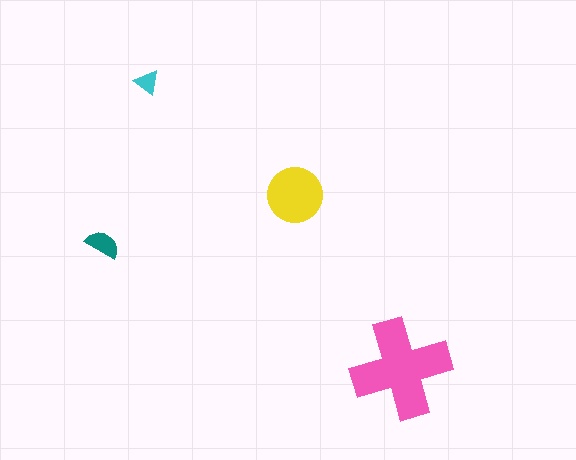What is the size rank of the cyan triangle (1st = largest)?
4th.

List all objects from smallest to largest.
The cyan triangle, the teal semicircle, the yellow circle, the pink cross.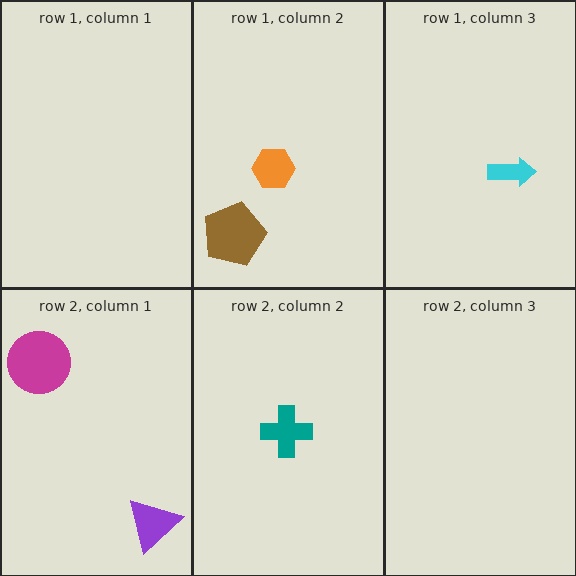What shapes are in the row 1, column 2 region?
The orange hexagon, the brown pentagon.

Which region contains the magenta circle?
The row 2, column 1 region.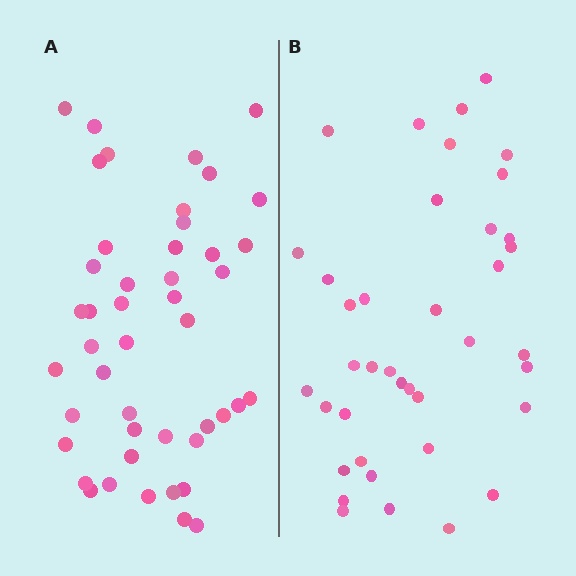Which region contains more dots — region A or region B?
Region A (the left region) has more dots.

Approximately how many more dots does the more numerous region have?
Region A has roughly 8 or so more dots than region B.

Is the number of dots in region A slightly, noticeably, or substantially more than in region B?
Region A has only slightly more — the two regions are fairly close. The ratio is roughly 1.2 to 1.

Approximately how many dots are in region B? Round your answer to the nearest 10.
About 40 dots. (The exact count is 39, which rounds to 40.)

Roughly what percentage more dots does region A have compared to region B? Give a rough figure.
About 20% more.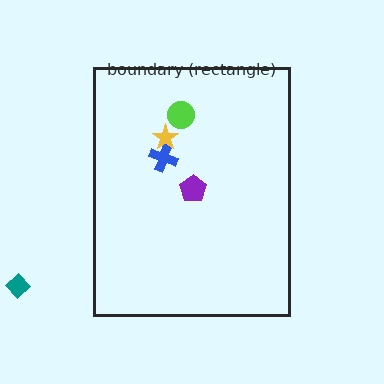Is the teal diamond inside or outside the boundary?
Outside.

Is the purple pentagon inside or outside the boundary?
Inside.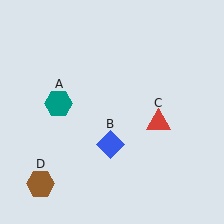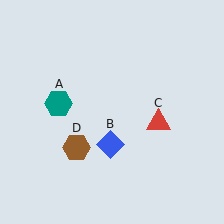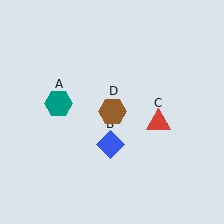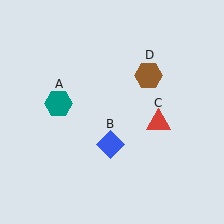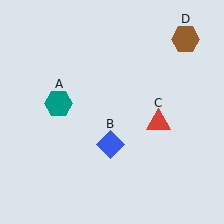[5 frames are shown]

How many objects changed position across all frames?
1 object changed position: brown hexagon (object D).